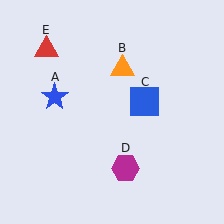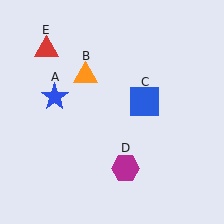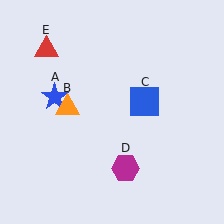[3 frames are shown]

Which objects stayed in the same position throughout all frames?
Blue star (object A) and blue square (object C) and magenta hexagon (object D) and red triangle (object E) remained stationary.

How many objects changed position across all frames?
1 object changed position: orange triangle (object B).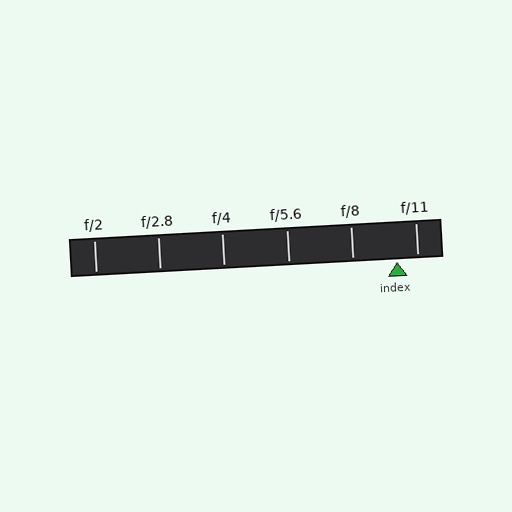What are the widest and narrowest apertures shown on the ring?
The widest aperture shown is f/2 and the narrowest is f/11.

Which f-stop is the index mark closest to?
The index mark is closest to f/11.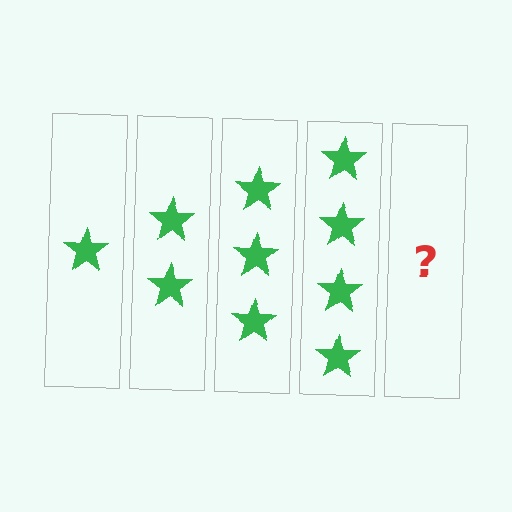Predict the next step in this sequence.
The next step is 5 stars.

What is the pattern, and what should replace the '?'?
The pattern is that each step adds one more star. The '?' should be 5 stars.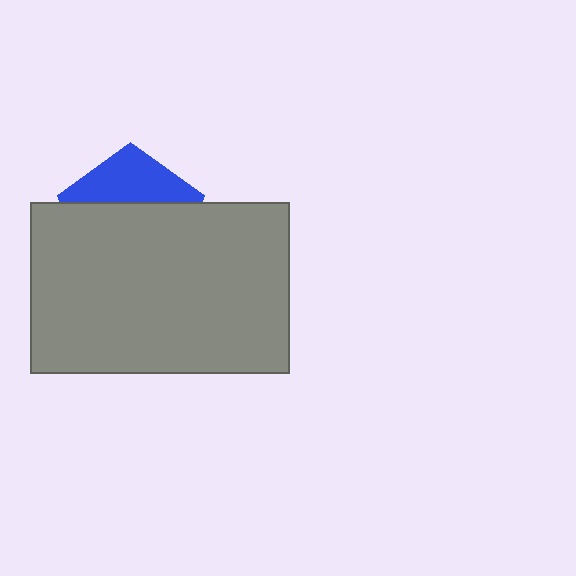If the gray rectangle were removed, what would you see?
You would see the complete blue pentagon.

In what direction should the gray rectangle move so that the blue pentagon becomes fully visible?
The gray rectangle should move down. That is the shortest direction to clear the overlap and leave the blue pentagon fully visible.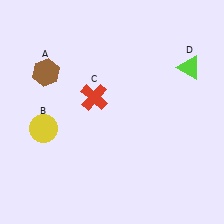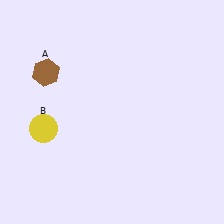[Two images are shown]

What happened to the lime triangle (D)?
The lime triangle (D) was removed in Image 2. It was in the top-right area of Image 1.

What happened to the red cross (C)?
The red cross (C) was removed in Image 2. It was in the top-left area of Image 1.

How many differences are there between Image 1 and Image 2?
There are 2 differences between the two images.